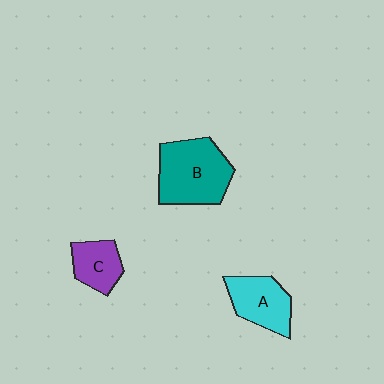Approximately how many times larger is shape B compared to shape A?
Approximately 1.5 times.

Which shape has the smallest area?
Shape C (purple).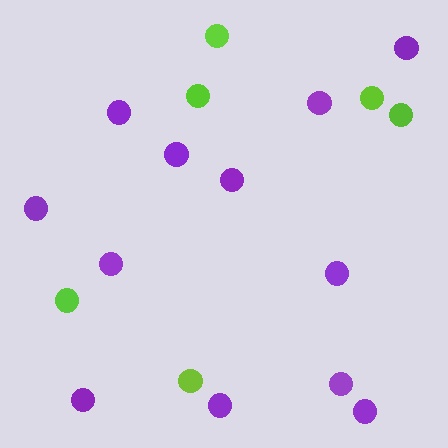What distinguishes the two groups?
There are 2 groups: one group of purple circles (12) and one group of lime circles (6).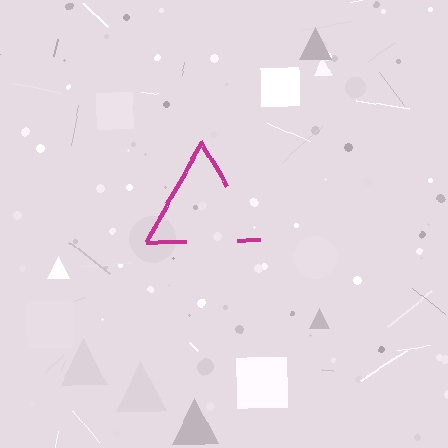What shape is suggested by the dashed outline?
The dashed outline suggests a triangle.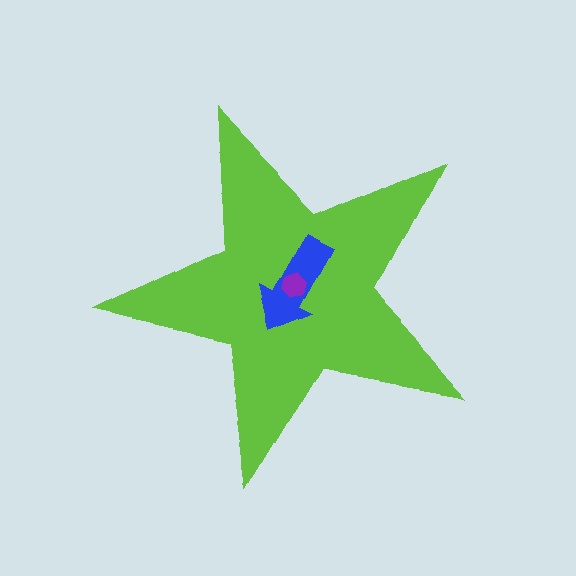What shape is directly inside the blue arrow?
The purple hexagon.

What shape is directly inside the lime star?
The blue arrow.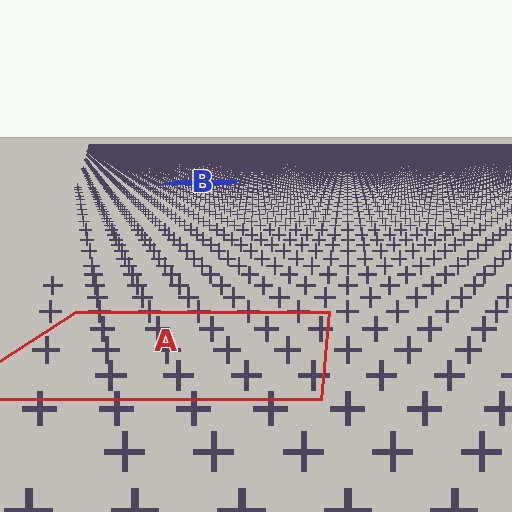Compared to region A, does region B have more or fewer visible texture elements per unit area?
Region B has more texture elements per unit area — they are packed more densely because it is farther away.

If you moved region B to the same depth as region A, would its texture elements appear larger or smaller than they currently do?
They would appear larger. At a closer depth, the same texture elements are projected at a bigger on-screen size.